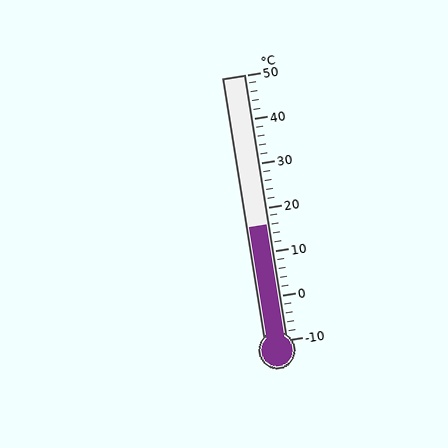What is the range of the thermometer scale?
The thermometer scale ranges from -10°C to 50°C.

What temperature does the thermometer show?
The thermometer shows approximately 16°C.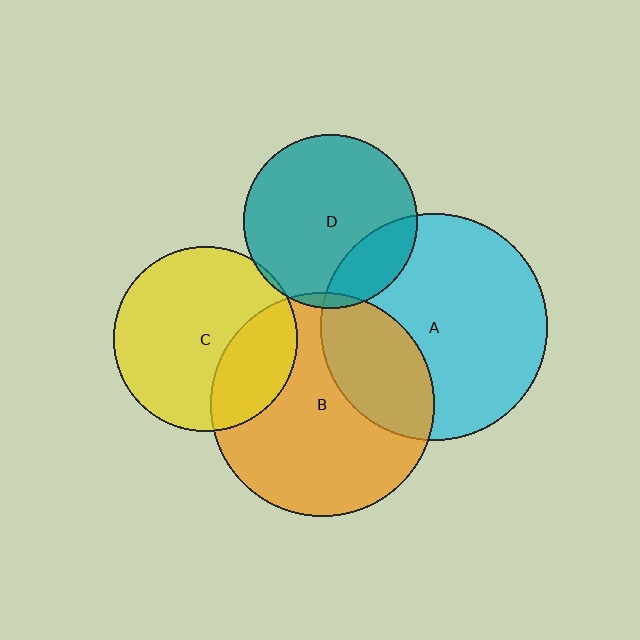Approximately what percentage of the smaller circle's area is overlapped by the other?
Approximately 30%.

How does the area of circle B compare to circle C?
Approximately 1.5 times.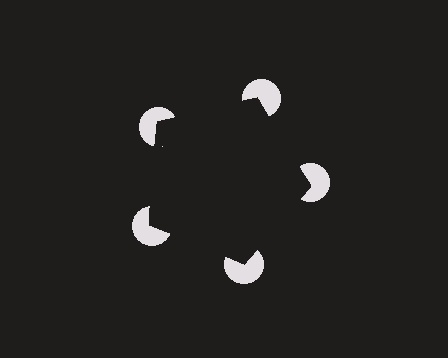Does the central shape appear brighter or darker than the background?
It typically appears slightly darker than the background, even though no actual brightness change is drawn.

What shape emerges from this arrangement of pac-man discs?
An illusory pentagon — its edges are inferred from the aligned wedge cuts in the pac-man discs, not physically drawn.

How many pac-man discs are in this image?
There are 5 — one at each vertex of the illusory pentagon.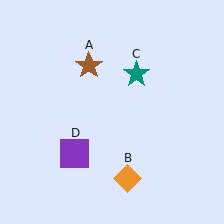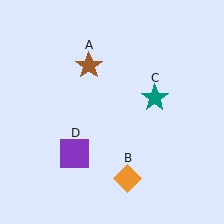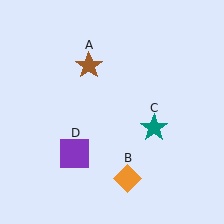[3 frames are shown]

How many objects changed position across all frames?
1 object changed position: teal star (object C).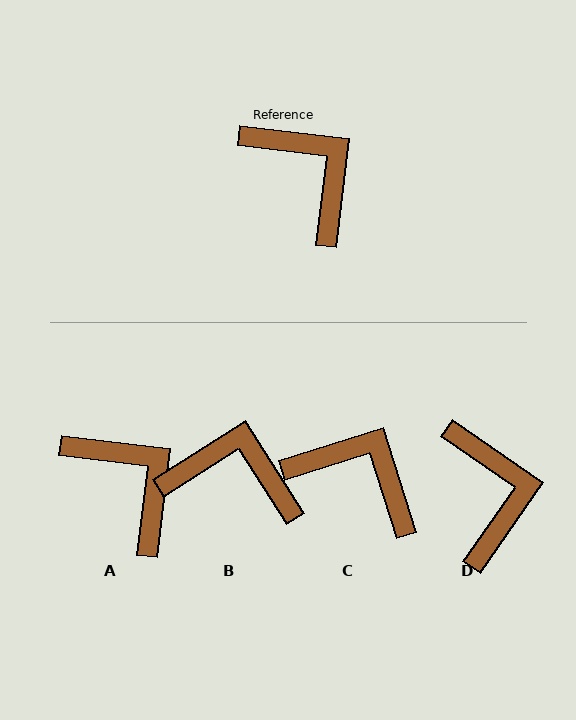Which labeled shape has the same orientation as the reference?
A.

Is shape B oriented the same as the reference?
No, it is off by about 40 degrees.